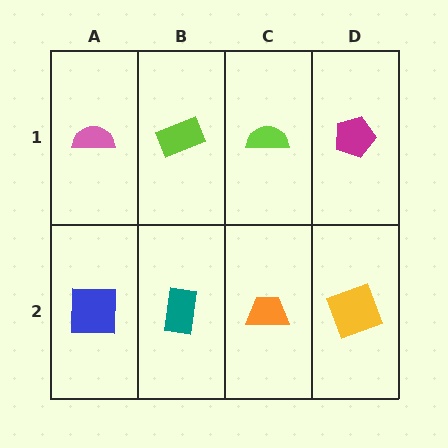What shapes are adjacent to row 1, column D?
A yellow square (row 2, column D), a lime semicircle (row 1, column C).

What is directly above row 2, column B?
A lime rectangle.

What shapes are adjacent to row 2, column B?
A lime rectangle (row 1, column B), a blue square (row 2, column A), an orange trapezoid (row 2, column C).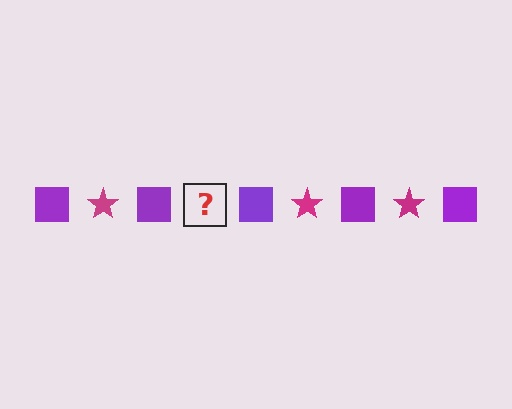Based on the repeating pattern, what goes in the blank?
The blank should be a magenta star.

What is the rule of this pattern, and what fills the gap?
The rule is that the pattern alternates between purple square and magenta star. The gap should be filled with a magenta star.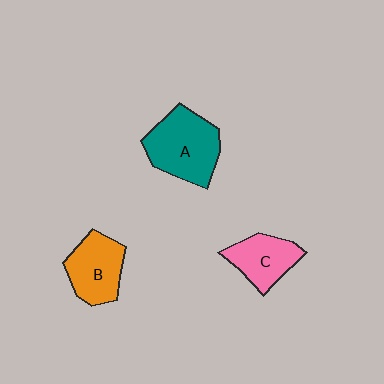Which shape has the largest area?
Shape A (teal).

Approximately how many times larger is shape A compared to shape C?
Approximately 1.5 times.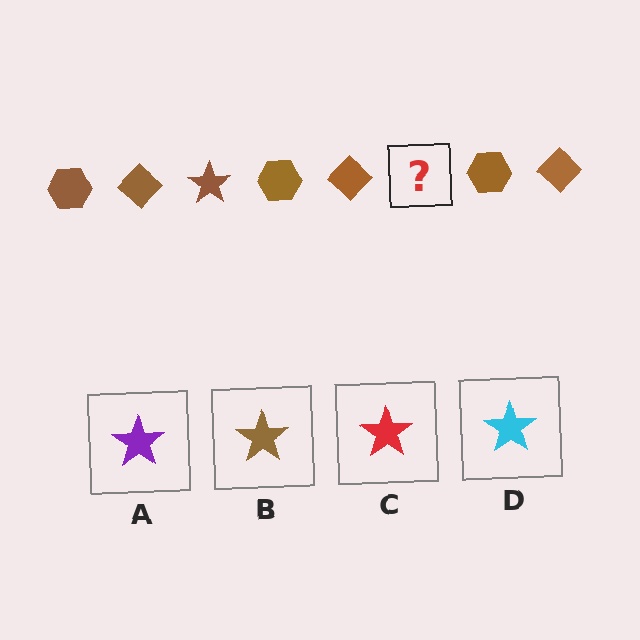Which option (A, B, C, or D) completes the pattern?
B.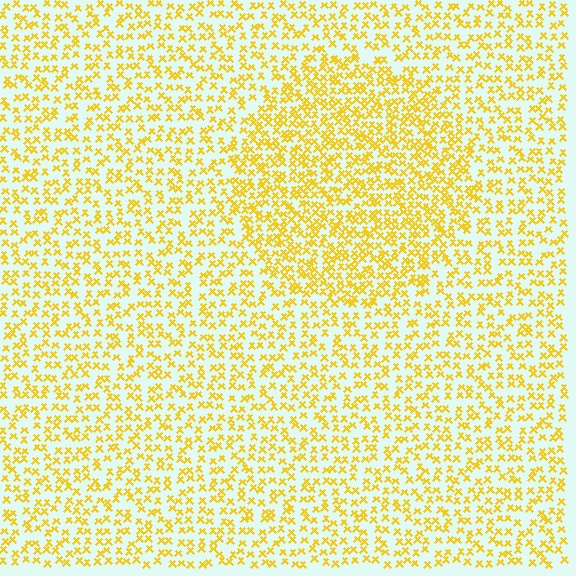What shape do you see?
I see a circle.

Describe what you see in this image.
The image contains small yellow elements arranged at two different densities. A circle-shaped region is visible where the elements are more densely packed than the surrounding area.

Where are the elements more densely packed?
The elements are more densely packed inside the circle boundary.